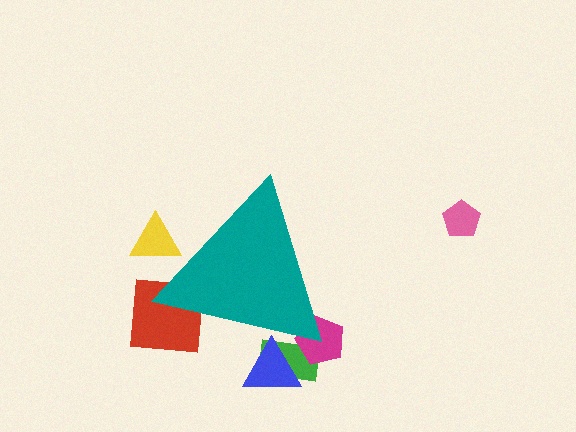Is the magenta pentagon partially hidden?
Yes, the magenta pentagon is partially hidden behind the teal triangle.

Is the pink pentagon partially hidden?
No, the pink pentagon is fully visible.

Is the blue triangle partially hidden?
Yes, the blue triangle is partially hidden behind the teal triangle.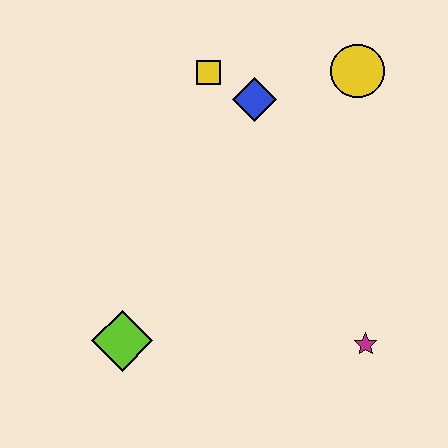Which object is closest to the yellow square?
The blue diamond is closest to the yellow square.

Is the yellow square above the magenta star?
Yes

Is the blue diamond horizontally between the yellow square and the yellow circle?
Yes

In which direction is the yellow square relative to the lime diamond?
The yellow square is above the lime diamond.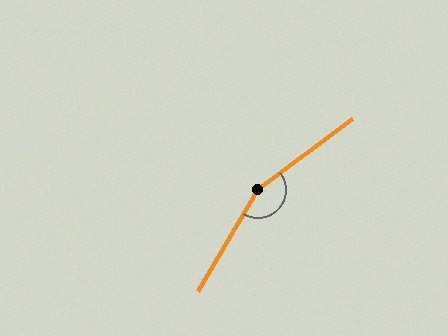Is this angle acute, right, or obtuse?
It is obtuse.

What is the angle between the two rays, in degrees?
Approximately 157 degrees.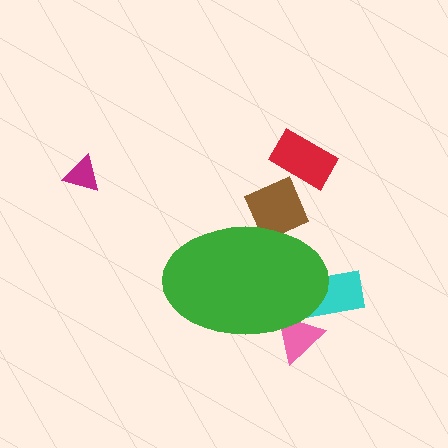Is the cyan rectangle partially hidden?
Yes, the cyan rectangle is partially hidden behind the green ellipse.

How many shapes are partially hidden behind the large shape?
3 shapes are partially hidden.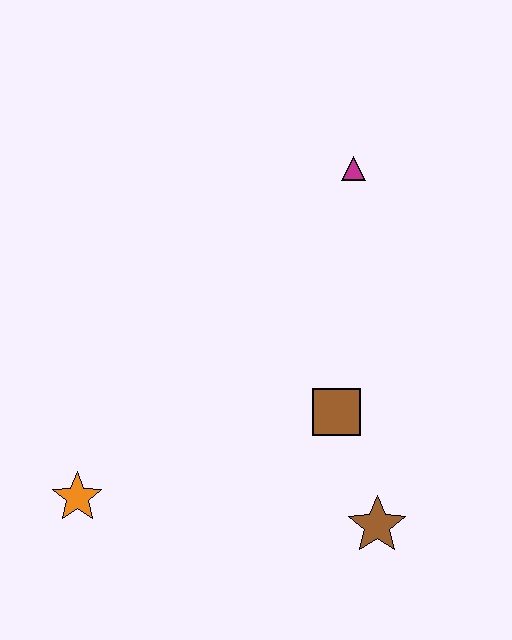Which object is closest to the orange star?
The brown square is closest to the orange star.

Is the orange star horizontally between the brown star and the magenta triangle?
No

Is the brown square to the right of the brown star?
No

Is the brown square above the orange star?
Yes